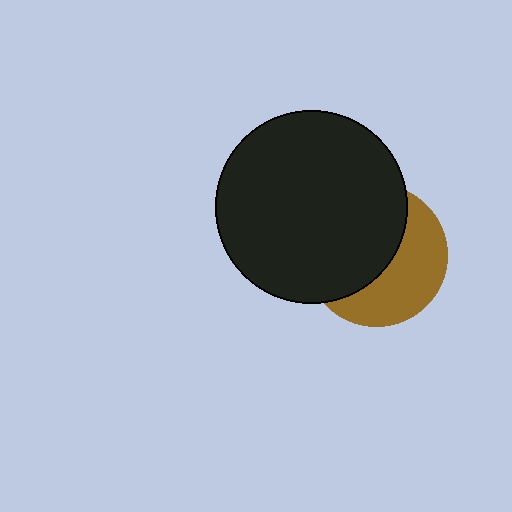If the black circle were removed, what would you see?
You would see the complete brown circle.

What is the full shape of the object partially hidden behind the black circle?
The partially hidden object is a brown circle.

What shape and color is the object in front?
The object in front is a black circle.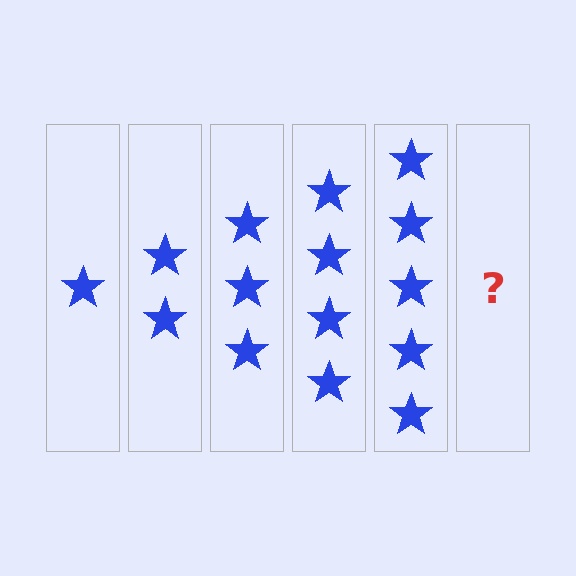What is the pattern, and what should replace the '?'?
The pattern is that each step adds one more star. The '?' should be 6 stars.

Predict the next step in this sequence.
The next step is 6 stars.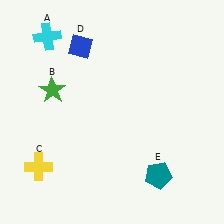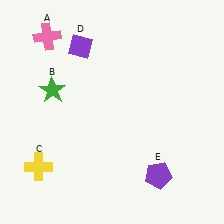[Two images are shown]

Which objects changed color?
A changed from cyan to pink. D changed from blue to purple. E changed from teal to purple.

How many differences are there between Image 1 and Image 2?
There are 3 differences between the two images.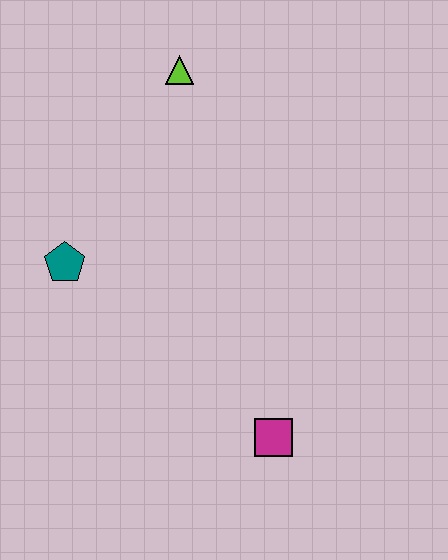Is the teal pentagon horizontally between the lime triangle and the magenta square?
No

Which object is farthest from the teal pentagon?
The magenta square is farthest from the teal pentagon.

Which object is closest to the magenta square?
The teal pentagon is closest to the magenta square.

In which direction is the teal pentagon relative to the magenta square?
The teal pentagon is to the left of the magenta square.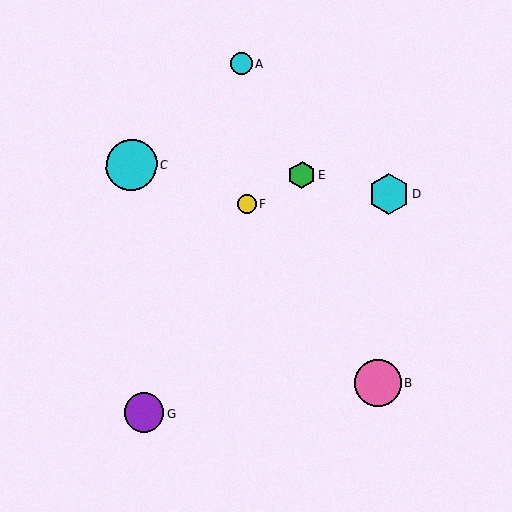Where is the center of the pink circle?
The center of the pink circle is at (378, 383).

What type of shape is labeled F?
Shape F is a yellow circle.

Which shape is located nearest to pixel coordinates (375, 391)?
The pink circle (labeled B) at (378, 383) is nearest to that location.